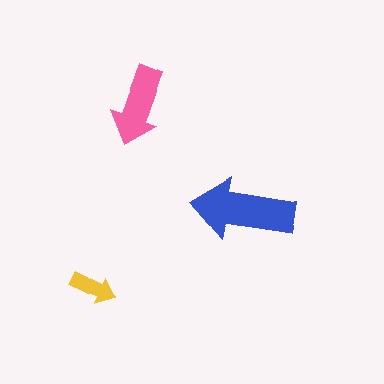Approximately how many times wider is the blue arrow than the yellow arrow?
About 2.5 times wider.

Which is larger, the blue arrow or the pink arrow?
The blue one.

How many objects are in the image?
There are 3 objects in the image.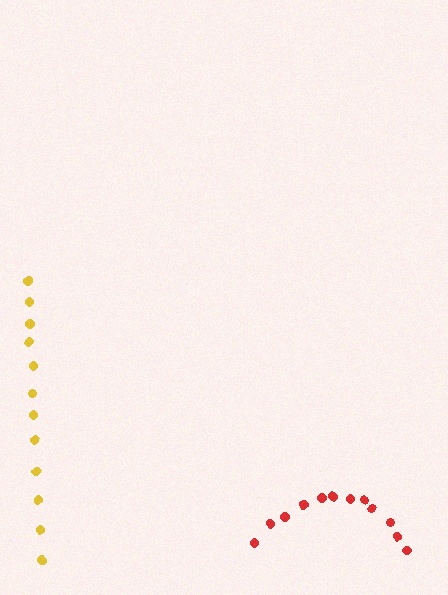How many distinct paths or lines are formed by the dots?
There are 2 distinct paths.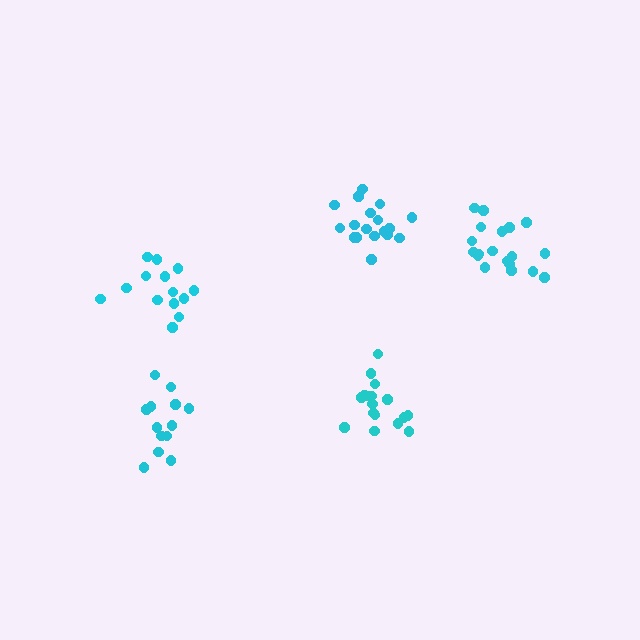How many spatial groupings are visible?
There are 5 spatial groupings.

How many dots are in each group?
Group 1: 17 dots, Group 2: 19 dots, Group 3: 14 dots, Group 4: 13 dots, Group 5: 18 dots (81 total).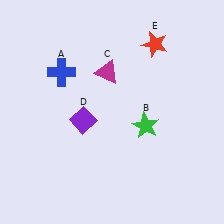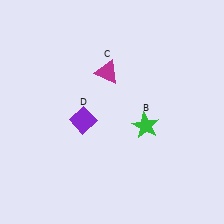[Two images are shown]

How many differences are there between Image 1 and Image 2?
There are 2 differences between the two images.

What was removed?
The red star (E), the blue cross (A) were removed in Image 2.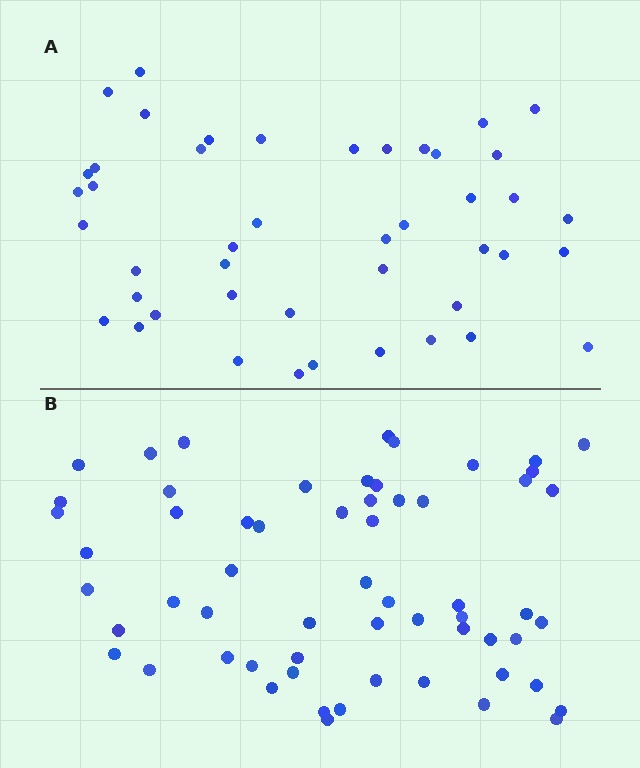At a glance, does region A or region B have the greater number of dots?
Region B (the bottom region) has more dots.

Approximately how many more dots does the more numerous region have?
Region B has approximately 15 more dots than region A.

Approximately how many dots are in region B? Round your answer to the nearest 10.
About 60 dots.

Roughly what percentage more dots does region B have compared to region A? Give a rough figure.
About 35% more.